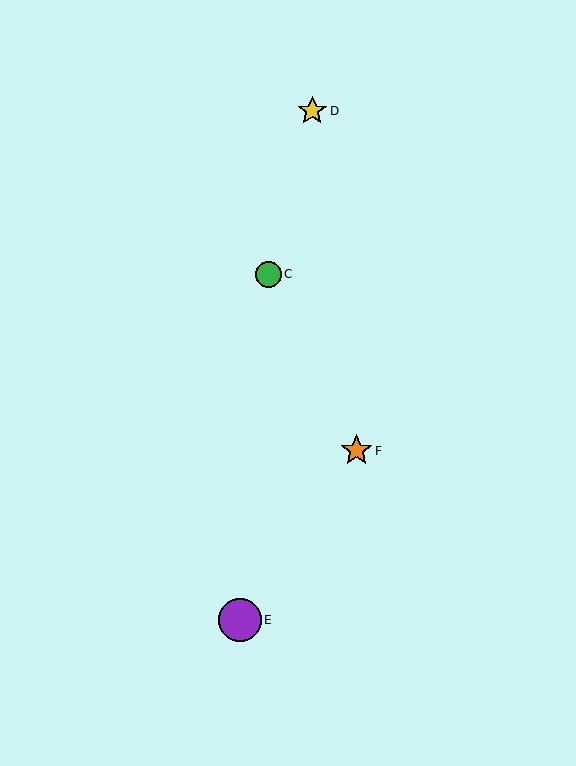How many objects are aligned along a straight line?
3 objects (A, B, E) are aligned along a straight line.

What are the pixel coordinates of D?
Object D is at (312, 111).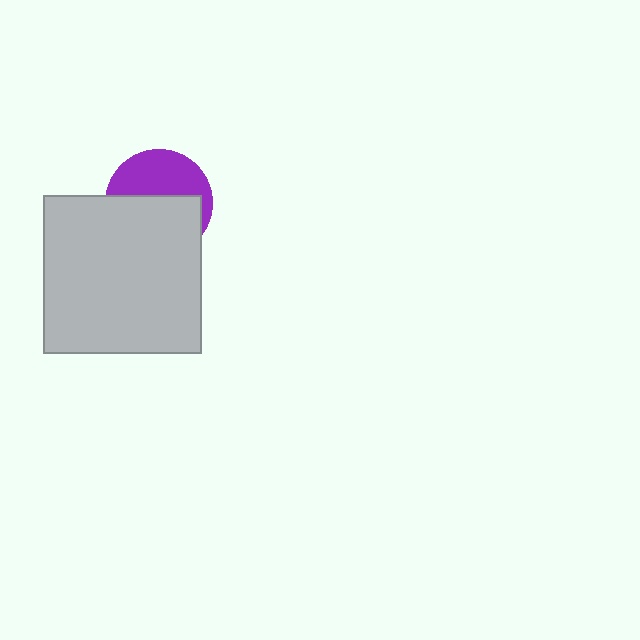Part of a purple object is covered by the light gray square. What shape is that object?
It is a circle.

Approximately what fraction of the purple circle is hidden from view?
Roughly 55% of the purple circle is hidden behind the light gray square.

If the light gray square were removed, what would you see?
You would see the complete purple circle.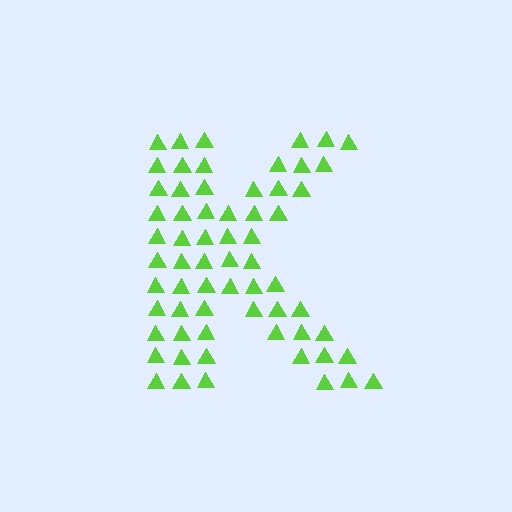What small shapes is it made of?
It is made of small triangles.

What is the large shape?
The large shape is the letter K.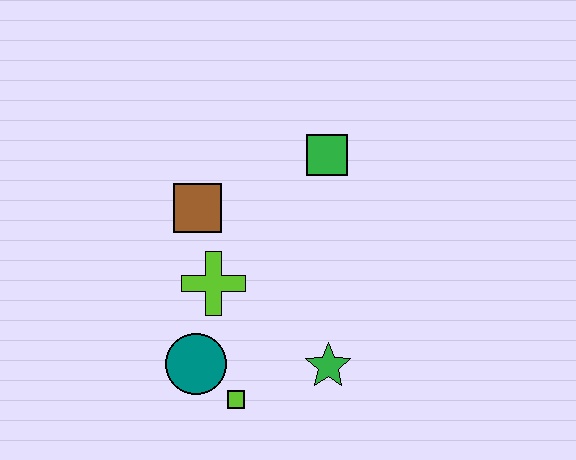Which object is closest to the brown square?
The lime cross is closest to the brown square.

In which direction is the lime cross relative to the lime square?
The lime cross is above the lime square.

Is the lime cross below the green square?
Yes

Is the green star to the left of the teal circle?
No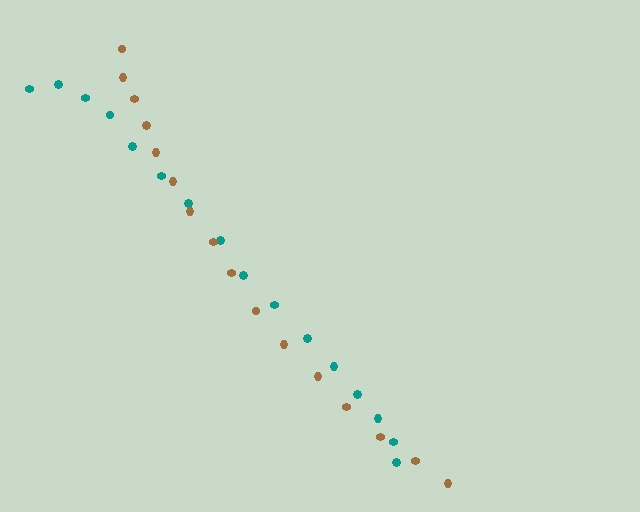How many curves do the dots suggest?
There are 2 distinct paths.